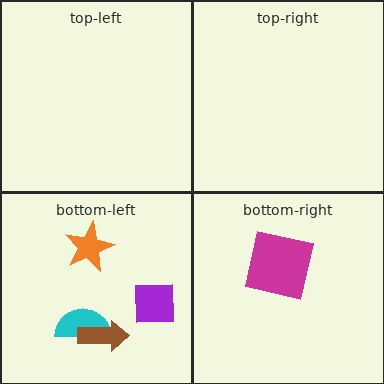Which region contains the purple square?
The bottom-left region.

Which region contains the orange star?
The bottom-left region.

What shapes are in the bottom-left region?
The purple square, the orange star, the cyan semicircle, the brown arrow.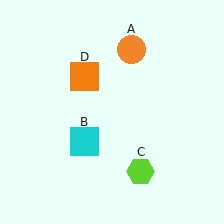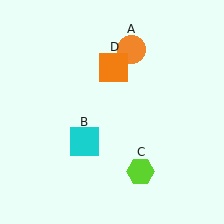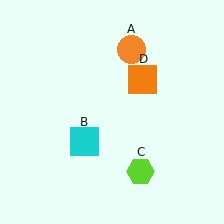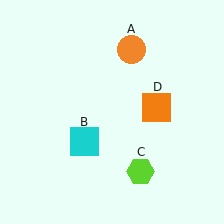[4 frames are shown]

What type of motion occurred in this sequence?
The orange square (object D) rotated clockwise around the center of the scene.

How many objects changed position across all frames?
1 object changed position: orange square (object D).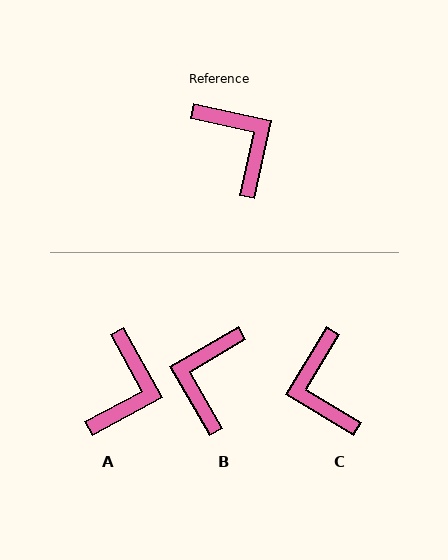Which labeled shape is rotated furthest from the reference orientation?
C, about 161 degrees away.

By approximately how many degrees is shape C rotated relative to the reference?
Approximately 161 degrees counter-clockwise.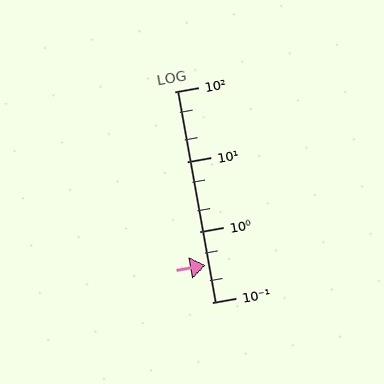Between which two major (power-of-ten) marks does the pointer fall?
The pointer is between 0.1 and 1.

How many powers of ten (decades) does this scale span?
The scale spans 3 decades, from 0.1 to 100.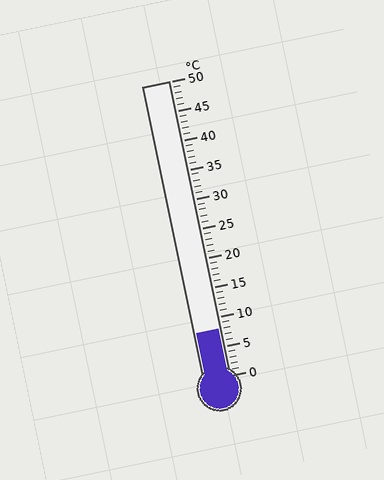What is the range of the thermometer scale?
The thermometer scale ranges from 0°C to 50°C.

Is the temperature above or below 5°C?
The temperature is above 5°C.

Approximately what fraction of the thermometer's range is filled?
The thermometer is filled to approximately 15% of its range.